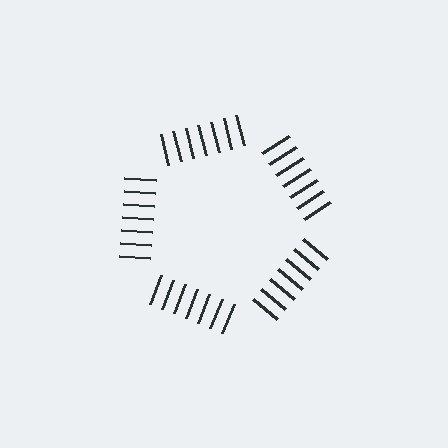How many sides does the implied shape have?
5 sides — the line-ends trace a pentagon.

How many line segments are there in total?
35 — 7 along each of the 5 edges.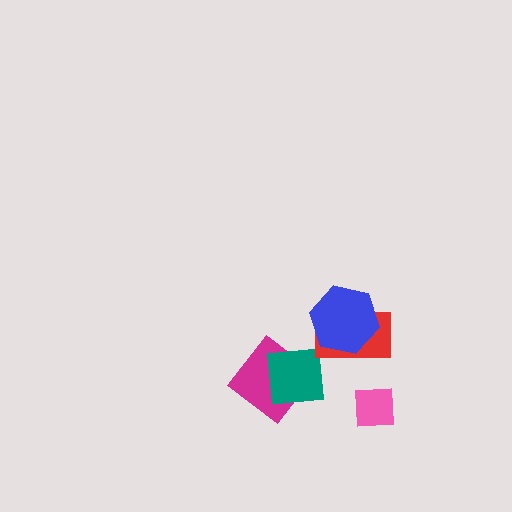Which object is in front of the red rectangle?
The blue hexagon is in front of the red rectangle.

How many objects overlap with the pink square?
0 objects overlap with the pink square.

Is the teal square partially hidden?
No, no other shape covers it.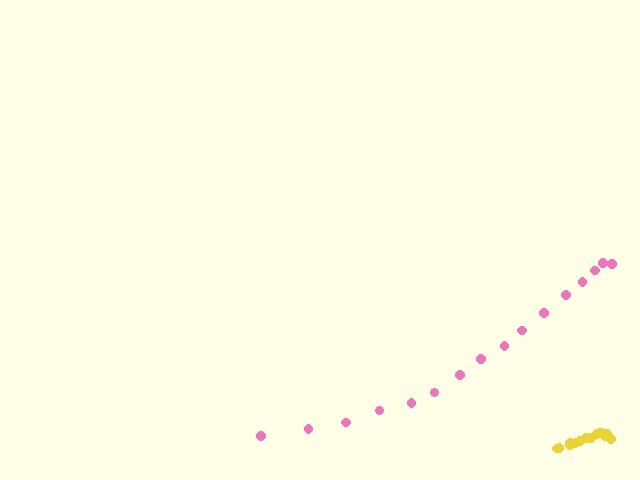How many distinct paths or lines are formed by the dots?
There are 2 distinct paths.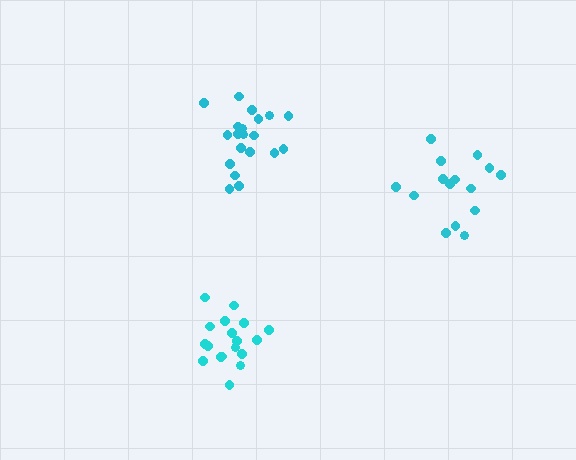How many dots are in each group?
Group 1: 18 dots, Group 2: 20 dots, Group 3: 15 dots (53 total).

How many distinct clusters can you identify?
There are 3 distinct clusters.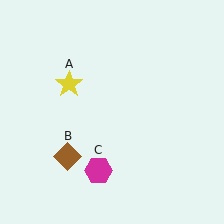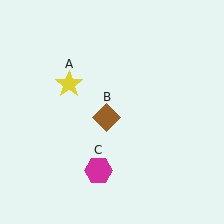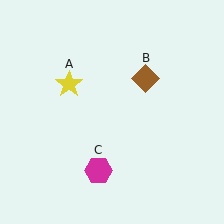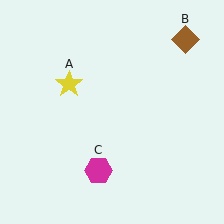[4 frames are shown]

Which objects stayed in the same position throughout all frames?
Yellow star (object A) and magenta hexagon (object C) remained stationary.